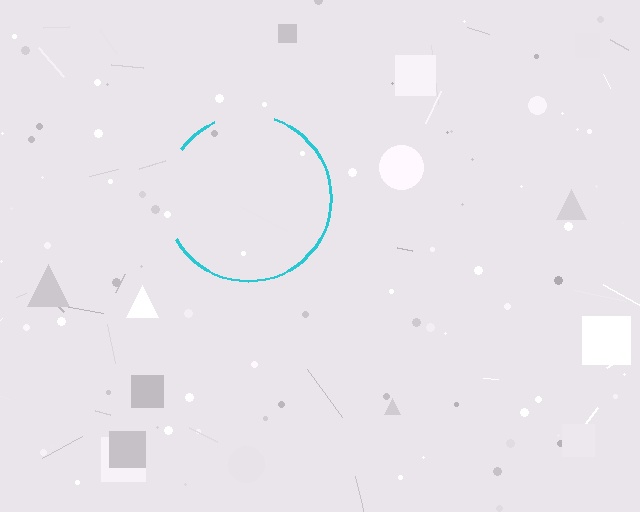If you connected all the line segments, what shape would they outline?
They would outline a circle.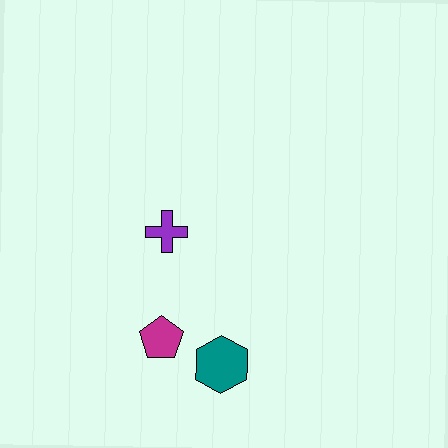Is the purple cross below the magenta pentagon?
No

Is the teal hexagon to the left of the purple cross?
No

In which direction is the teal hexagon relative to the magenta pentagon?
The teal hexagon is to the right of the magenta pentagon.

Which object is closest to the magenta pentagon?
The teal hexagon is closest to the magenta pentagon.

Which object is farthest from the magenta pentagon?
The purple cross is farthest from the magenta pentagon.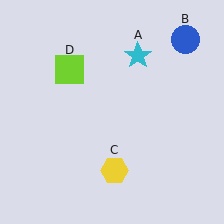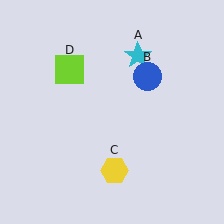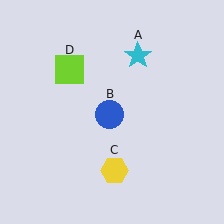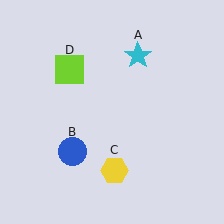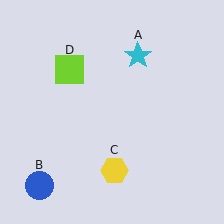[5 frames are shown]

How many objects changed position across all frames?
1 object changed position: blue circle (object B).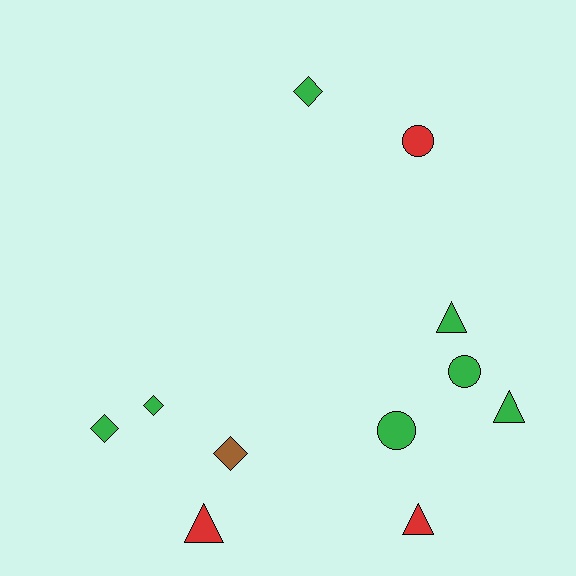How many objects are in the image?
There are 11 objects.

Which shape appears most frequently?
Diamond, with 4 objects.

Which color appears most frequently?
Green, with 7 objects.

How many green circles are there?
There are 2 green circles.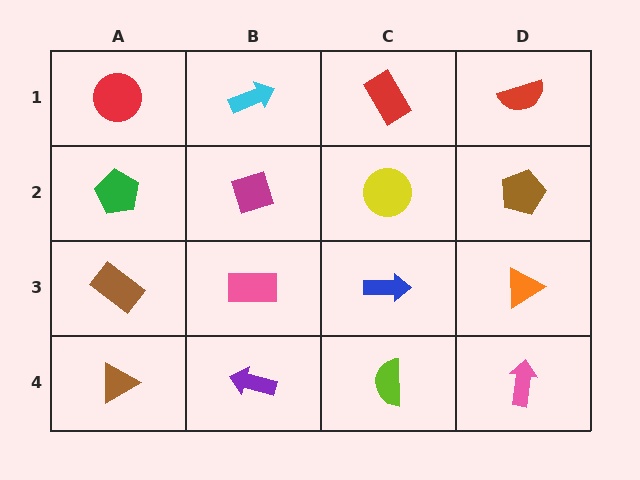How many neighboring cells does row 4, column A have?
2.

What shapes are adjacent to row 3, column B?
A magenta diamond (row 2, column B), a purple arrow (row 4, column B), a brown rectangle (row 3, column A), a blue arrow (row 3, column C).